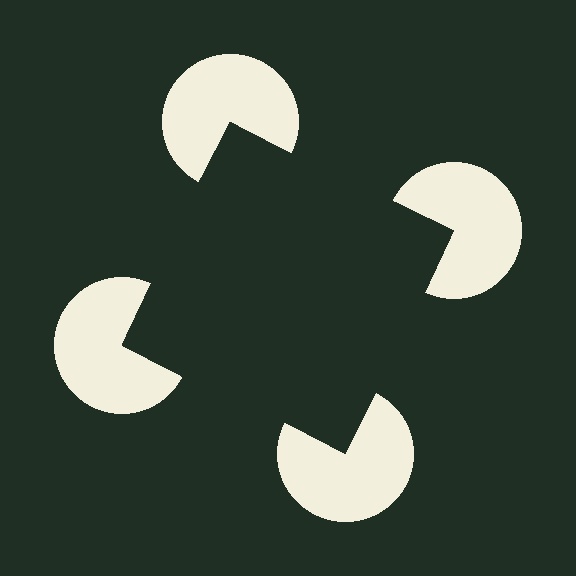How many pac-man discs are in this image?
There are 4 — one at each vertex of the illusory square.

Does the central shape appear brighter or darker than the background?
It typically appears slightly darker than the background, even though no actual brightness change is drawn.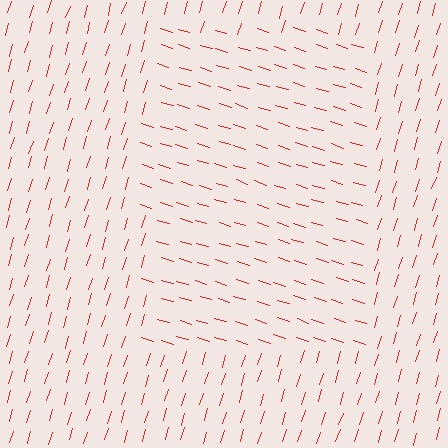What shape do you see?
I see a rectangle.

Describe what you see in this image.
The image is filled with small red line segments. A rectangle region in the image has lines oriented differently from the surrounding lines, creating a visible texture boundary.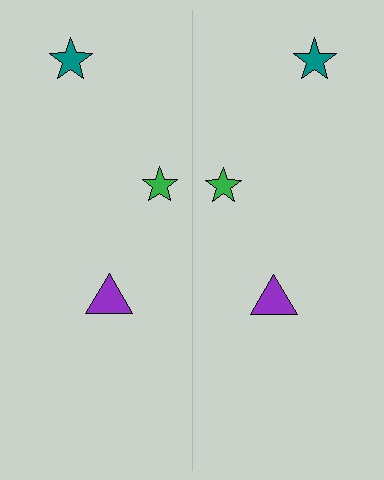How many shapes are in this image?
There are 6 shapes in this image.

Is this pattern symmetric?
Yes, this pattern has bilateral (reflection) symmetry.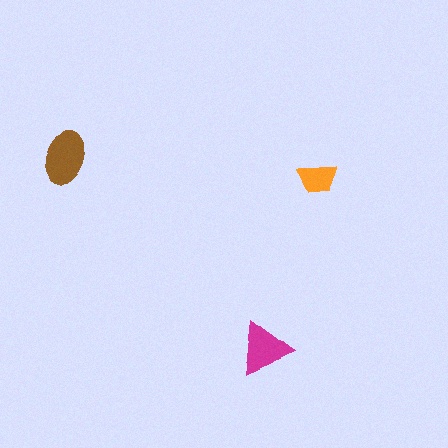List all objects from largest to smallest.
The brown ellipse, the magenta triangle, the orange trapezoid.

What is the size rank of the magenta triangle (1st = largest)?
2nd.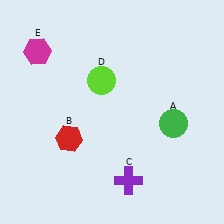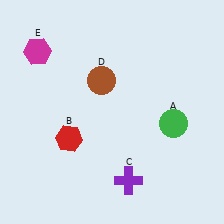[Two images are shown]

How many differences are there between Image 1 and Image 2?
There is 1 difference between the two images.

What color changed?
The circle (D) changed from lime in Image 1 to brown in Image 2.